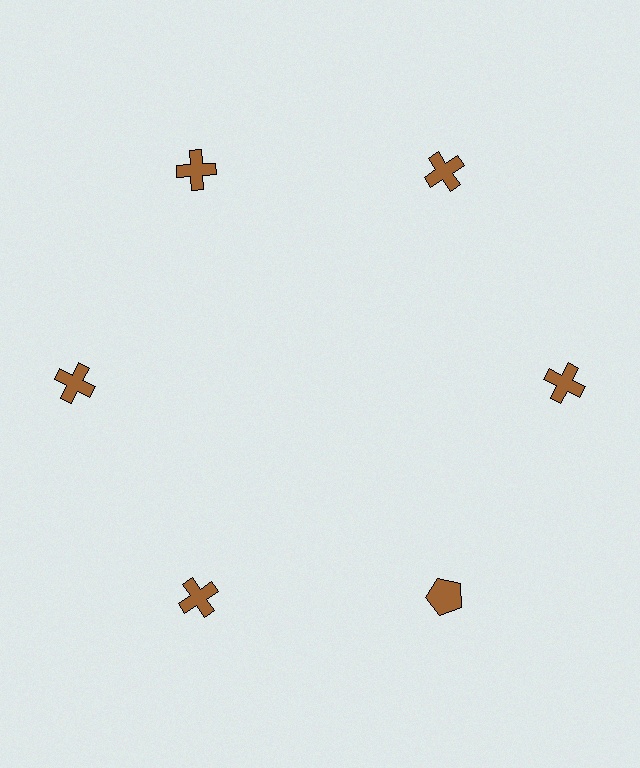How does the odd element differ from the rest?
It has a different shape: pentagon instead of cross.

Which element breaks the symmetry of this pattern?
The brown pentagon at roughly the 5 o'clock position breaks the symmetry. All other shapes are brown crosses.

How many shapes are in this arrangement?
There are 6 shapes arranged in a ring pattern.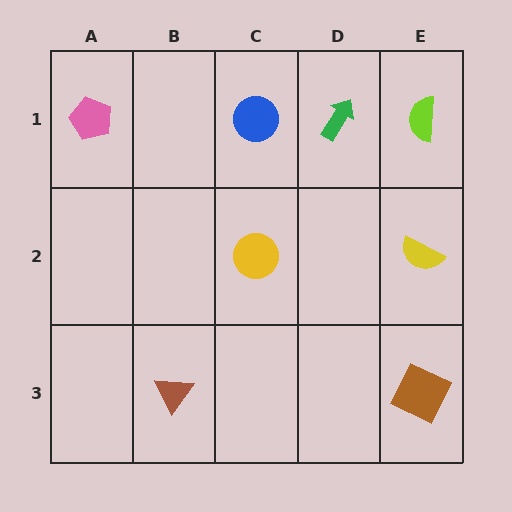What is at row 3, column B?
A brown triangle.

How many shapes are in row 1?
4 shapes.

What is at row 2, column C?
A yellow circle.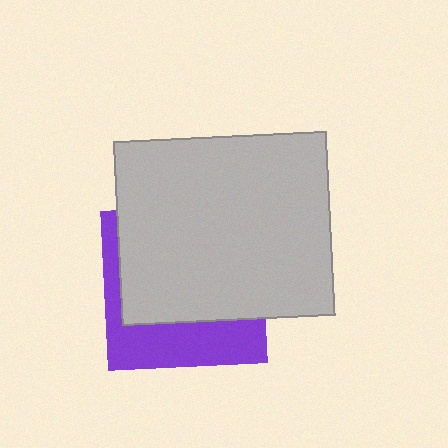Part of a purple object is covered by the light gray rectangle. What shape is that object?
It is a square.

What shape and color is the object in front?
The object in front is a light gray rectangle.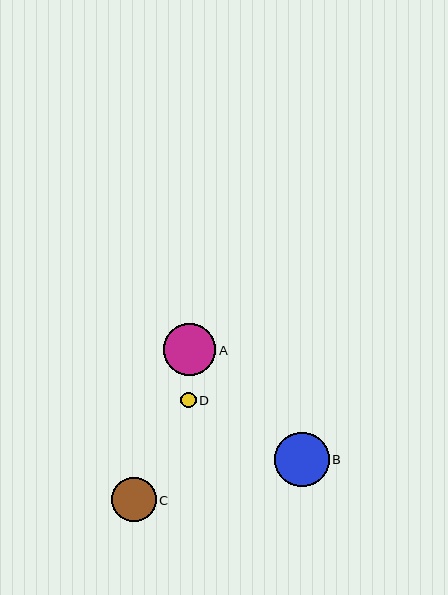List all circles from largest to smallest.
From largest to smallest: B, A, C, D.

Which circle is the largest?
Circle B is the largest with a size of approximately 55 pixels.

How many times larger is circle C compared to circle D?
Circle C is approximately 2.9 times the size of circle D.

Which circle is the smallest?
Circle D is the smallest with a size of approximately 15 pixels.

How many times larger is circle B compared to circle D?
Circle B is approximately 3.6 times the size of circle D.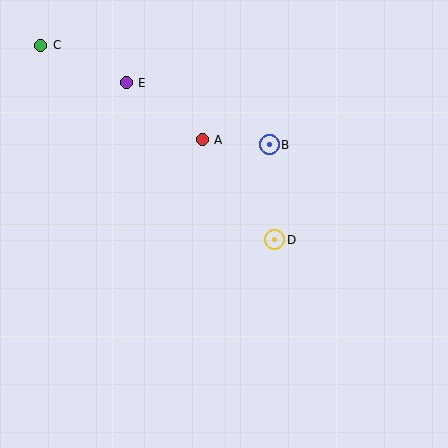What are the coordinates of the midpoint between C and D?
The midpoint between C and D is at (158, 142).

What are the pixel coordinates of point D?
Point D is at (275, 240).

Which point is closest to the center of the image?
Point D at (275, 240) is closest to the center.